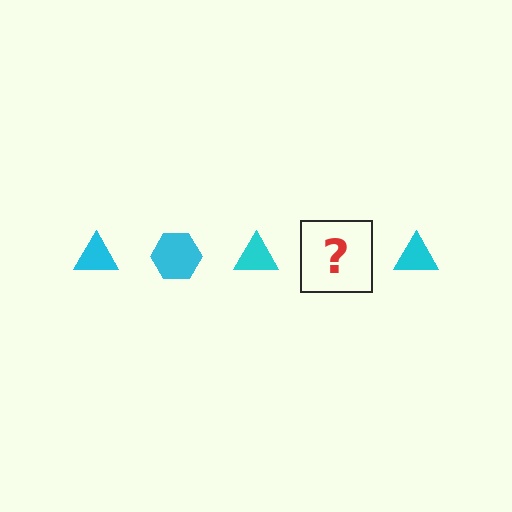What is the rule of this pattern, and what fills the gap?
The rule is that the pattern cycles through triangle, hexagon shapes in cyan. The gap should be filled with a cyan hexagon.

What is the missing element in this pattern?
The missing element is a cyan hexagon.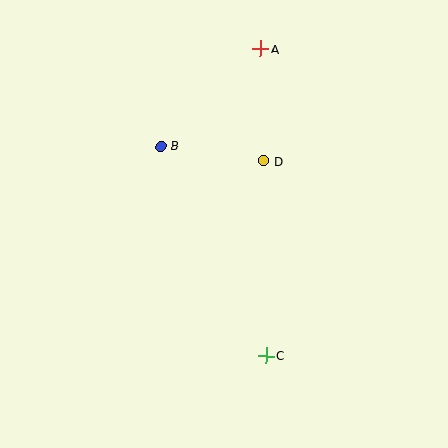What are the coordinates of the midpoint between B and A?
The midpoint between B and A is at (210, 98).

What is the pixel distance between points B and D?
The distance between B and D is 104 pixels.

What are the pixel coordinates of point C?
Point C is at (266, 356).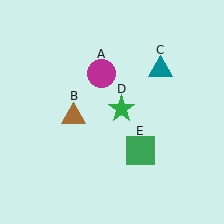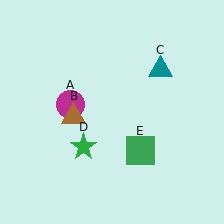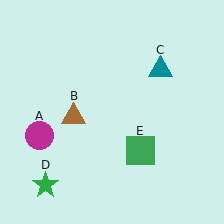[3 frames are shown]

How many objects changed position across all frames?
2 objects changed position: magenta circle (object A), green star (object D).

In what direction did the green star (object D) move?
The green star (object D) moved down and to the left.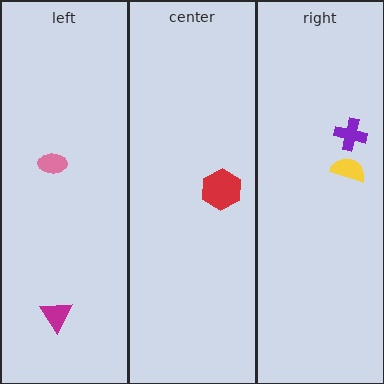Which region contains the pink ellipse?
The left region.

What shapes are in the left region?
The pink ellipse, the magenta triangle.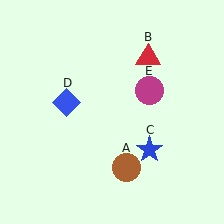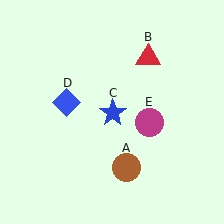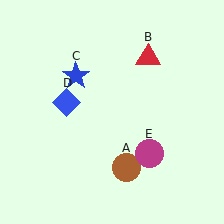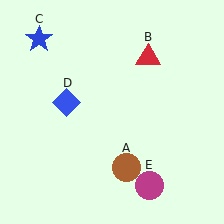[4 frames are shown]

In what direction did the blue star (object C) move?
The blue star (object C) moved up and to the left.